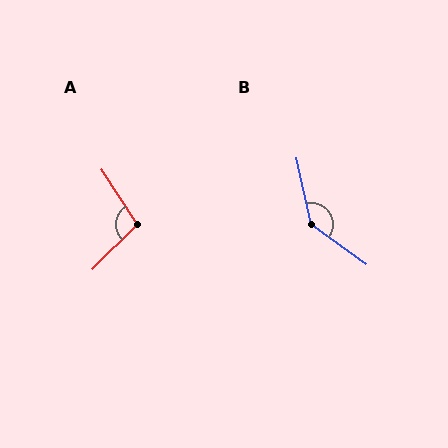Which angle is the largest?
B, at approximately 138 degrees.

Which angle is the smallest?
A, at approximately 102 degrees.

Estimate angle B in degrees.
Approximately 138 degrees.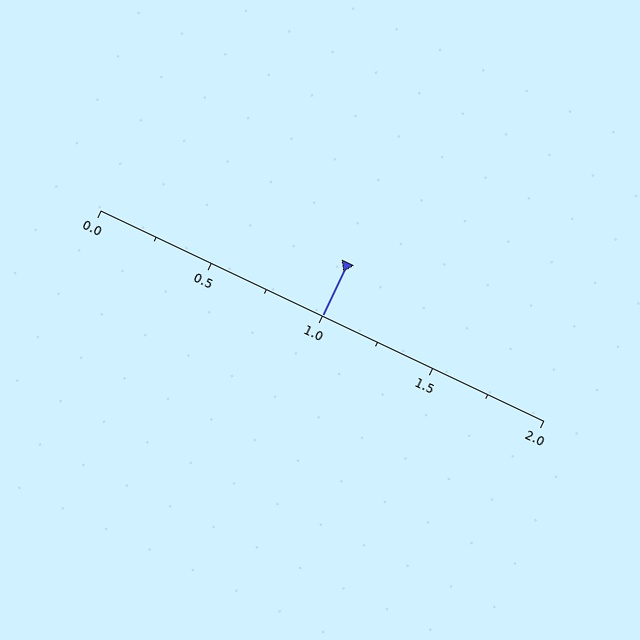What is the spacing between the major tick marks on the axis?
The major ticks are spaced 0.5 apart.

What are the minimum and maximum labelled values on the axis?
The axis runs from 0.0 to 2.0.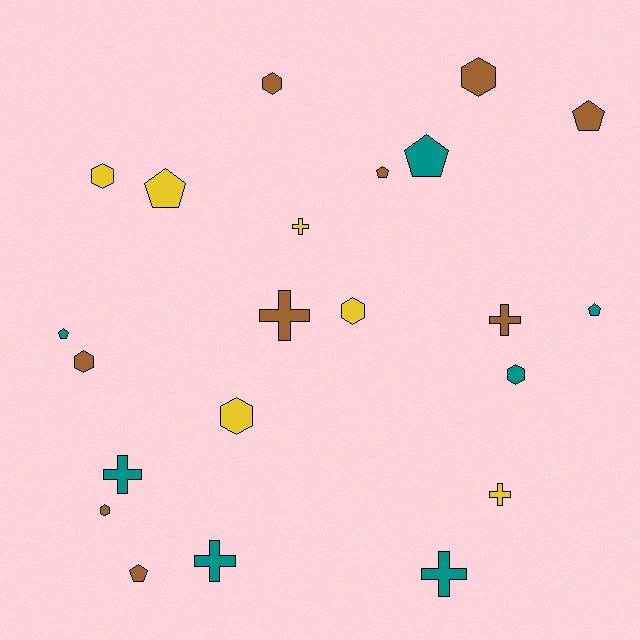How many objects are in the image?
There are 22 objects.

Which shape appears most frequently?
Hexagon, with 8 objects.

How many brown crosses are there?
There are 2 brown crosses.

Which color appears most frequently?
Brown, with 9 objects.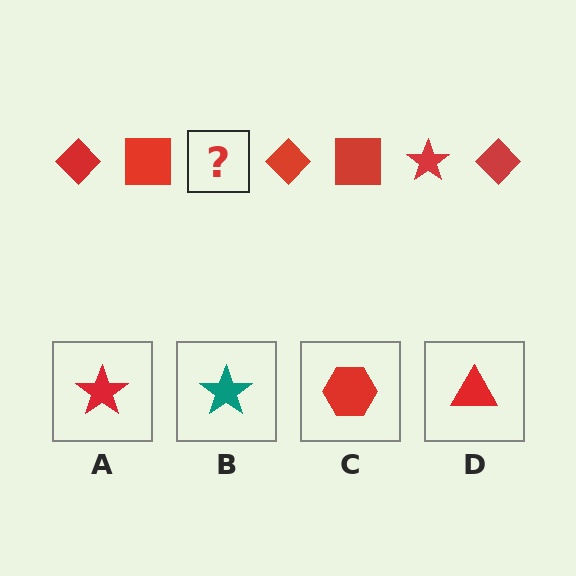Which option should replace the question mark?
Option A.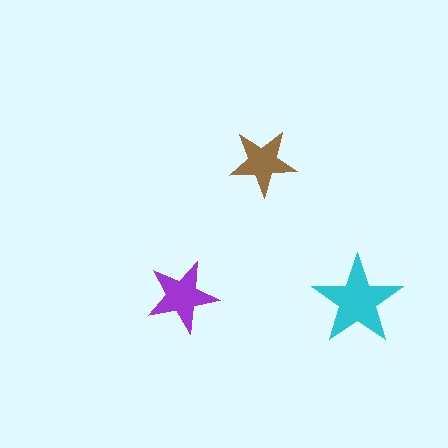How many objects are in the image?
There are 3 objects in the image.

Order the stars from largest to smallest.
the cyan one, the purple one, the brown one.